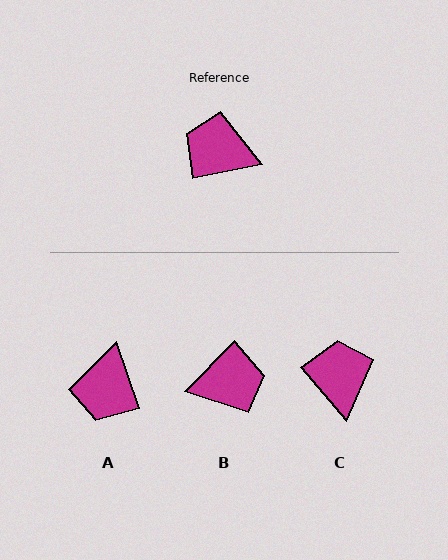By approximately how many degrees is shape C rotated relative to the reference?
Approximately 61 degrees clockwise.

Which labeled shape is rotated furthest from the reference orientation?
B, about 146 degrees away.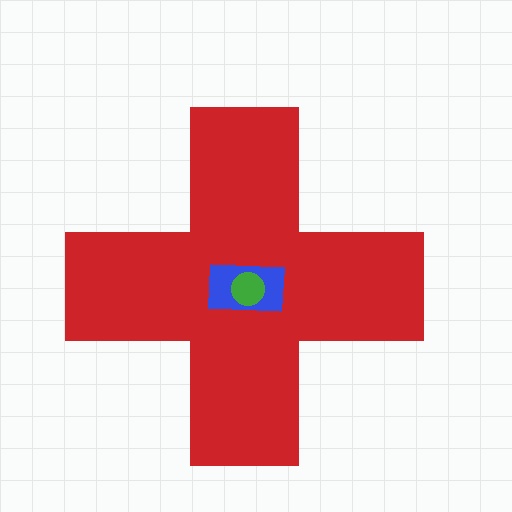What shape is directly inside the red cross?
The blue rectangle.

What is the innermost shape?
The green circle.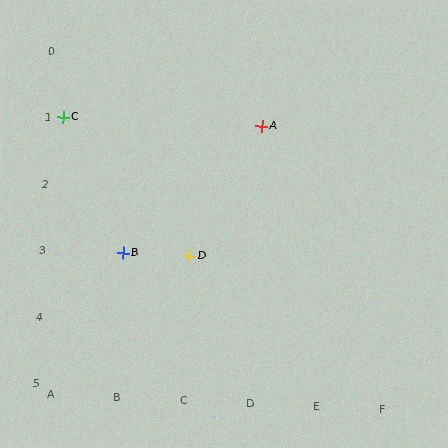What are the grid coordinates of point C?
Point C is at grid coordinates (A, 1).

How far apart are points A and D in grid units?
Points A and D are 1 column and 2 rows apart (about 2.2 grid units diagonally).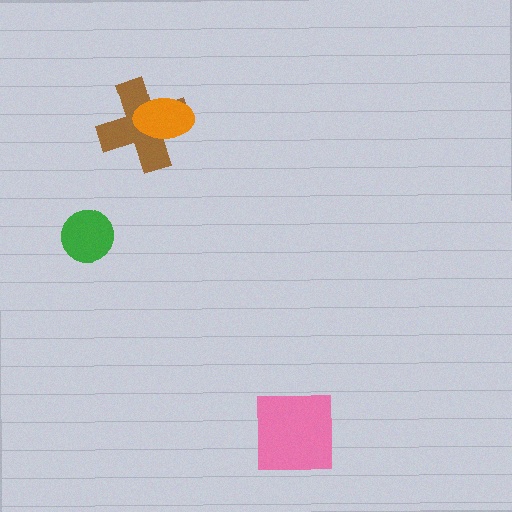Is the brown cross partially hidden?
Yes, it is partially covered by another shape.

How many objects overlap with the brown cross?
1 object overlaps with the brown cross.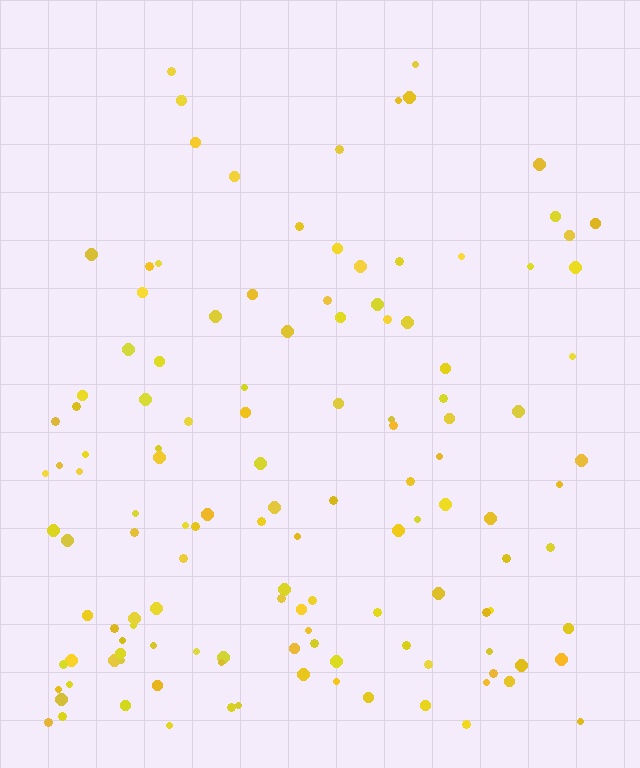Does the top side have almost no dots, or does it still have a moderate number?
Still a moderate number, just noticeably fewer than the bottom.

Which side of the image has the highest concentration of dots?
The bottom.